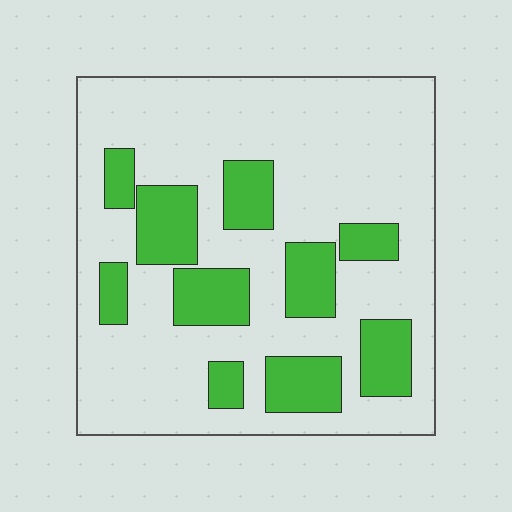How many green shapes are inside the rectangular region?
10.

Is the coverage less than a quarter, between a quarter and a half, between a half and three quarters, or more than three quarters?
Between a quarter and a half.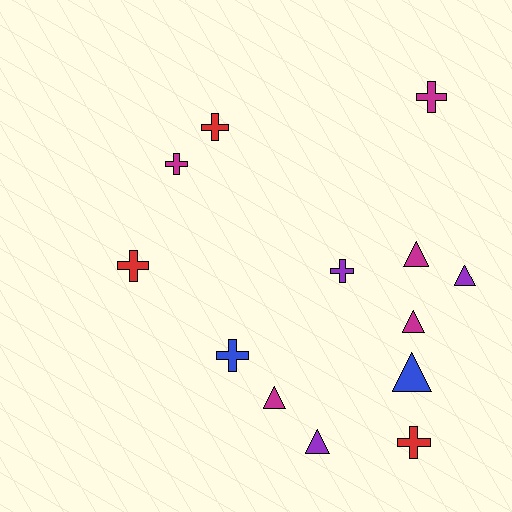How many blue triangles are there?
There is 1 blue triangle.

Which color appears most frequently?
Magenta, with 5 objects.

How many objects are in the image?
There are 13 objects.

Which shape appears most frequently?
Cross, with 7 objects.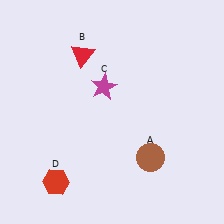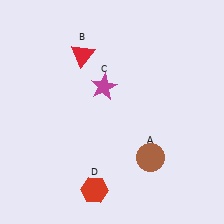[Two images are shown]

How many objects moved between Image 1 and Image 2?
1 object moved between the two images.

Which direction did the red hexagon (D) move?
The red hexagon (D) moved right.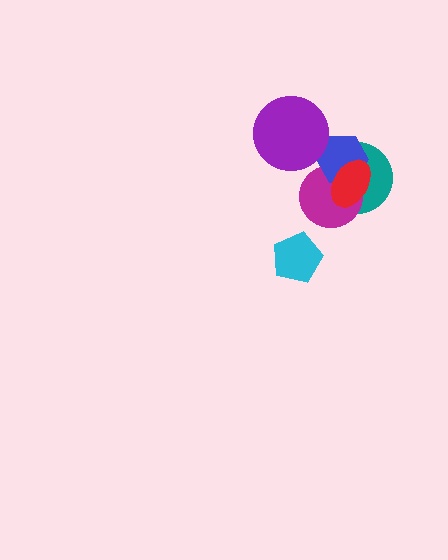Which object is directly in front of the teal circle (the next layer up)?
The magenta circle is directly in front of the teal circle.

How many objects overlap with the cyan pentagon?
0 objects overlap with the cyan pentagon.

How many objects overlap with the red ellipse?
3 objects overlap with the red ellipse.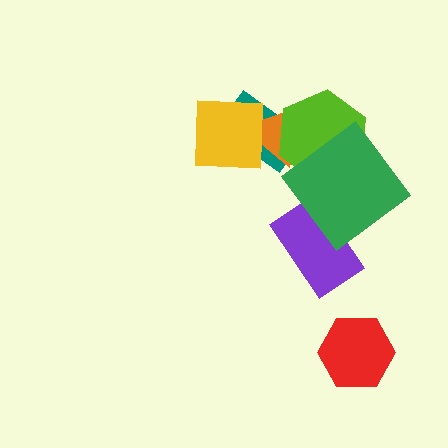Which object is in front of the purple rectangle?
The green diamond is in front of the purple rectangle.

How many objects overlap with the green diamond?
2 objects overlap with the green diamond.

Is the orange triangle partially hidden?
Yes, it is partially covered by another shape.